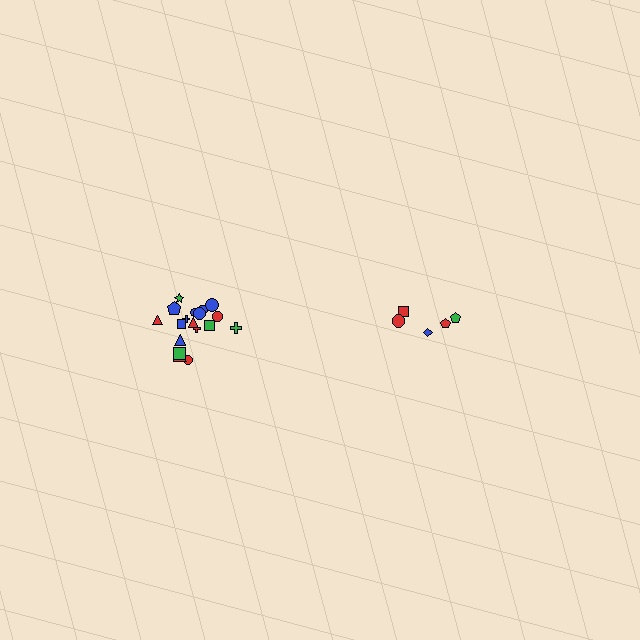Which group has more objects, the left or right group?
The left group.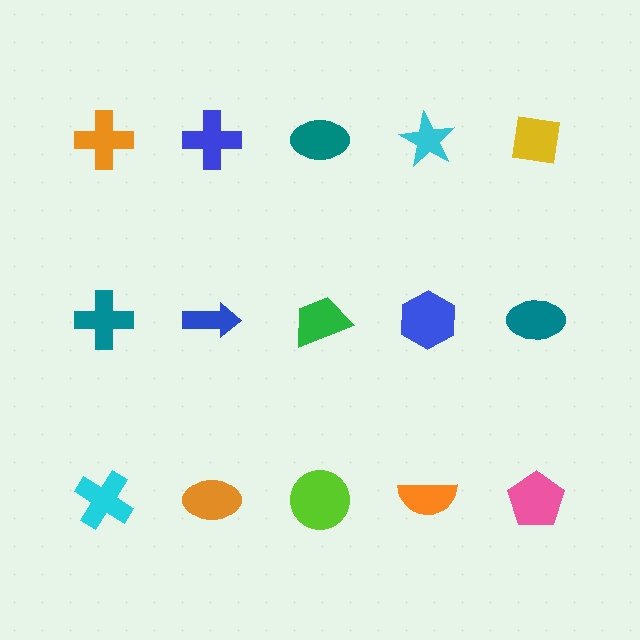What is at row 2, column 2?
A blue arrow.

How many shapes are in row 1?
5 shapes.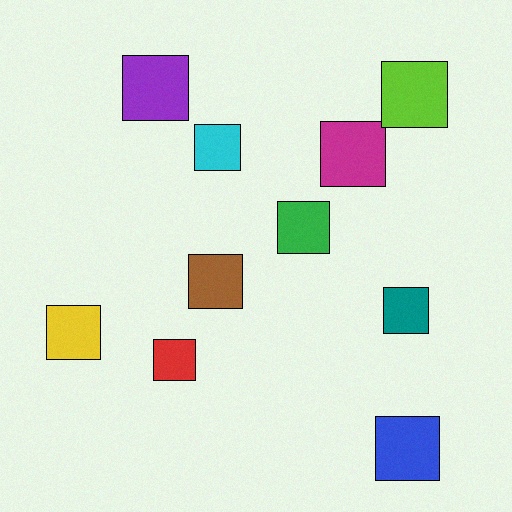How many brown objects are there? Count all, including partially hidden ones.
There is 1 brown object.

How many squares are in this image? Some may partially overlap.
There are 10 squares.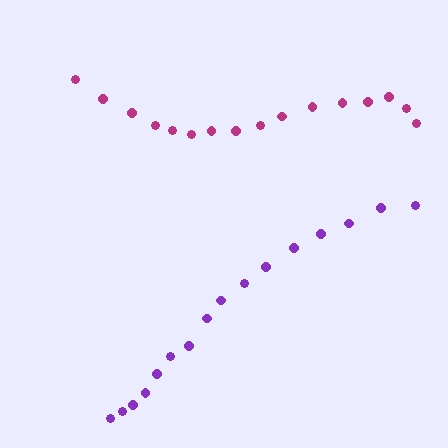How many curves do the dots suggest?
There are 2 distinct paths.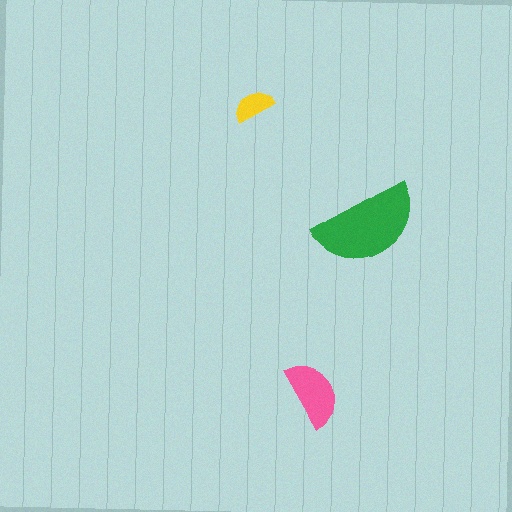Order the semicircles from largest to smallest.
the green one, the pink one, the yellow one.